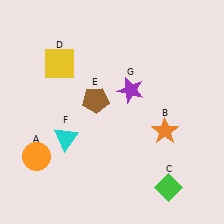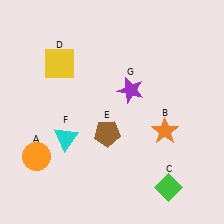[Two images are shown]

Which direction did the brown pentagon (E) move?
The brown pentagon (E) moved down.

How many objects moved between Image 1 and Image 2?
1 object moved between the two images.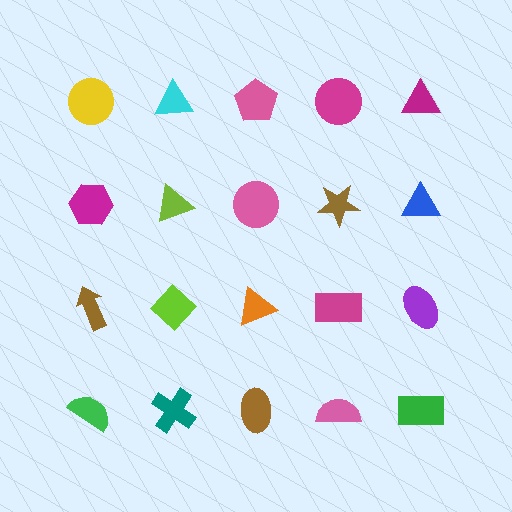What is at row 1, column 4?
A magenta circle.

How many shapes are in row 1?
5 shapes.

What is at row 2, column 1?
A magenta hexagon.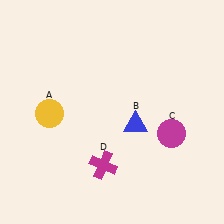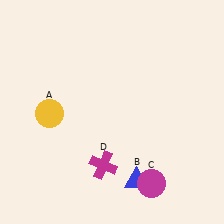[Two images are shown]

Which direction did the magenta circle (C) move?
The magenta circle (C) moved down.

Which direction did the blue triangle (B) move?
The blue triangle (B) moved down.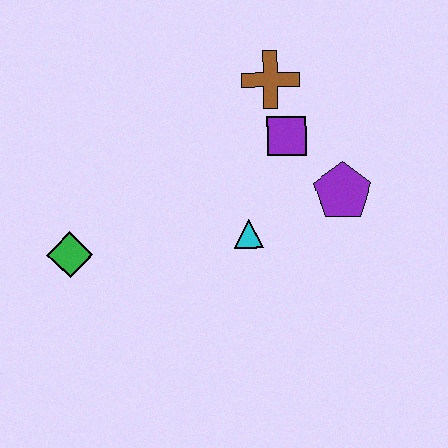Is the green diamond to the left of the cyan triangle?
Yes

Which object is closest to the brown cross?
The purple square is closest to the brown cross.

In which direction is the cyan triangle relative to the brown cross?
The cyan triangle is below the brown cross.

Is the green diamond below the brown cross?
Yes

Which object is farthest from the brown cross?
The green diamond is farthest from the brown cross.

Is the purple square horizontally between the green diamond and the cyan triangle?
No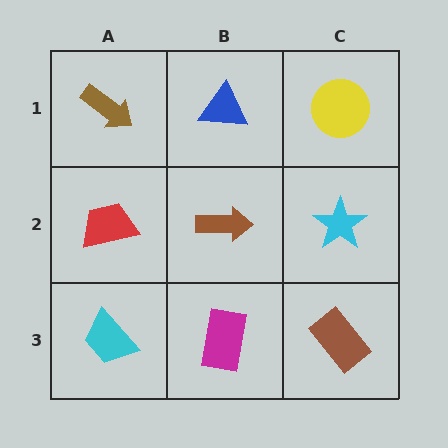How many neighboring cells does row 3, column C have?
2.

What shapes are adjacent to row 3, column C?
A cyan star (row 2, column C), a magenta rectangle (row 3, column B).